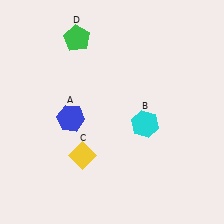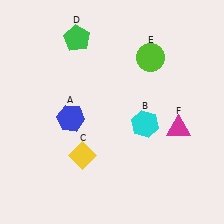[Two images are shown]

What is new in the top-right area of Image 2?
A lime circle (E) was added in the top-right area of Image 2.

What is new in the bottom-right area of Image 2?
A magenta triangle (F) was added in the bottom-right area of Image 2.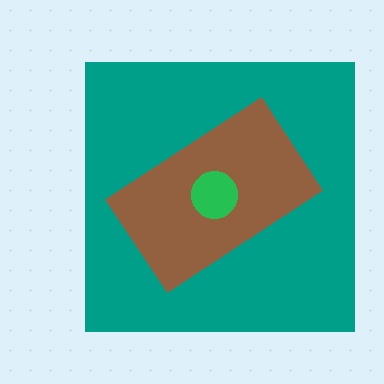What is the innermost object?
The green circle.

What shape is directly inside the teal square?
The brown rectangle.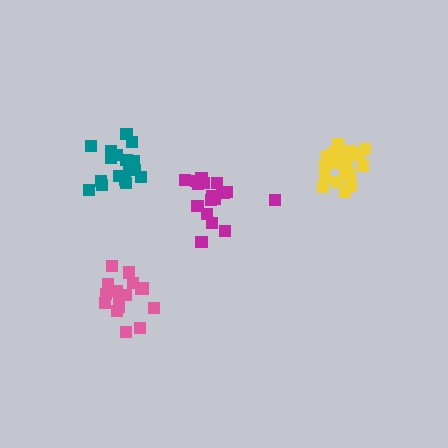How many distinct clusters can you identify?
There are 4 distinct clusters.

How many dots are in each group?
Group 1: 18 dots, Group 2: 20 dots, Group 3: 16 dots, Group 4: 18 dots (72 total).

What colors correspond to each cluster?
The clusters are colored: magenta, yellow, pink, teal.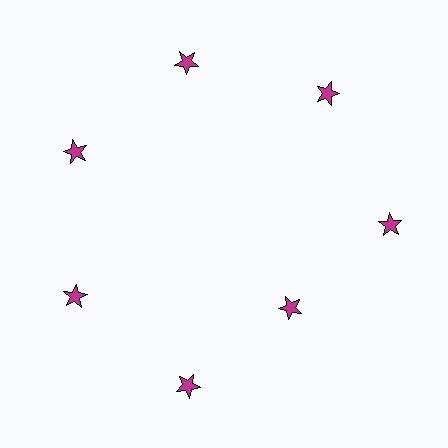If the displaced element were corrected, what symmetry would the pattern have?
It would have 7-fold rotational symmetry — the pattern would map onto itself every 51 degrees.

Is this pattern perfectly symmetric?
No. The 7 magenta stars are arranged in a ring, but one element near the 5 o'clock position is pulled inward toward the center, breaking the 7-fold rotational symmetry.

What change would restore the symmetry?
The symmetry would be restored by moving it outward, back onto the ring so that all 7 stars sit at equal angles and equal distance from the center.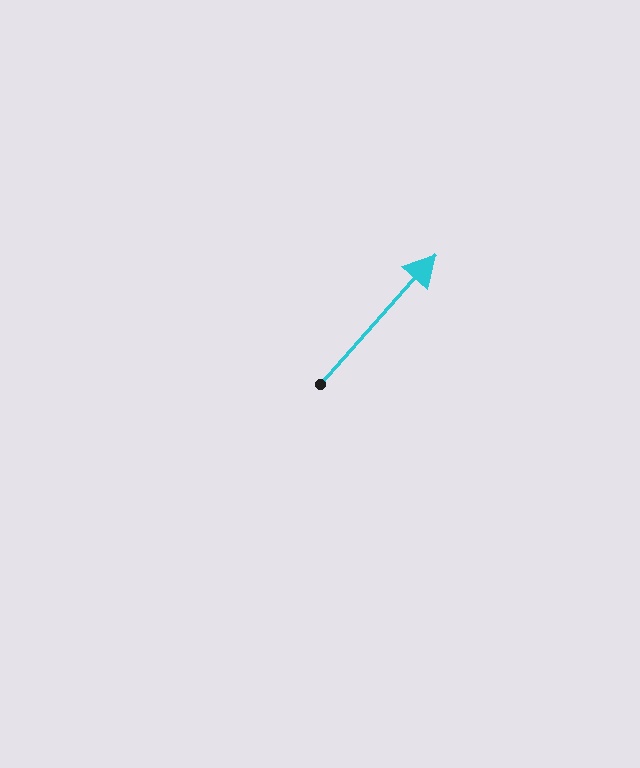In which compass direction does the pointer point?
Northeast.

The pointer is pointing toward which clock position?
Roughly 1 o'clock.